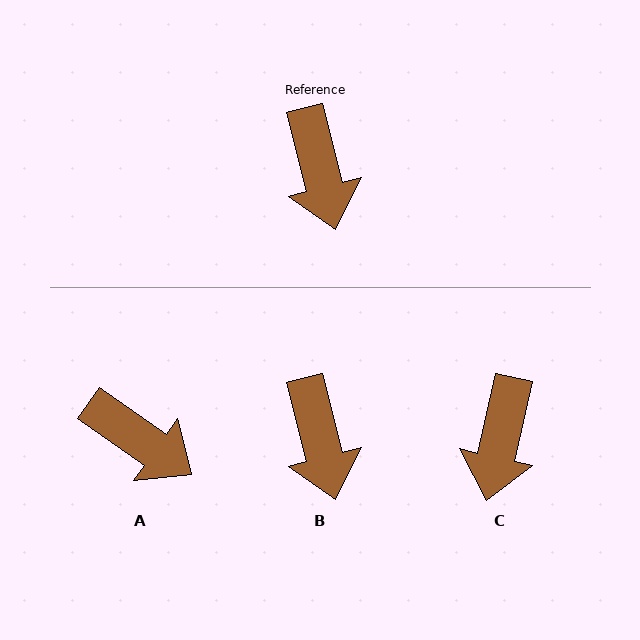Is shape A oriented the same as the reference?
No, it is off by about 41 degrees.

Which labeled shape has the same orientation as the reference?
B.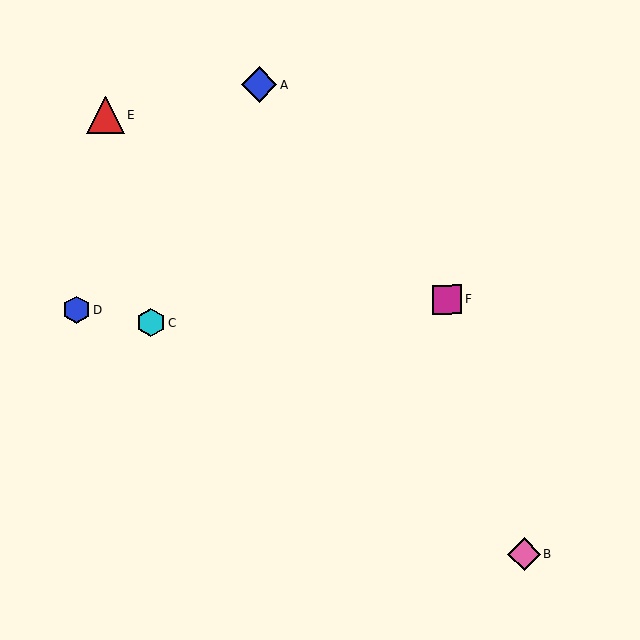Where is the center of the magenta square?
The center of the magenta square is at (447, 299).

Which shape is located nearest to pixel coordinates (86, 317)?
The blue hexagon (labeled D) at (76, 310) is nearest to that location.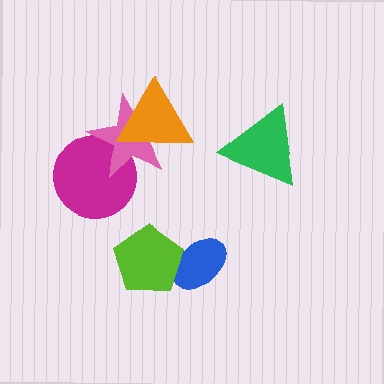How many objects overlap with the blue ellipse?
1 object overlaps with the blue ellipse.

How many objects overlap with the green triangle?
0 objects overlap with the green triangle.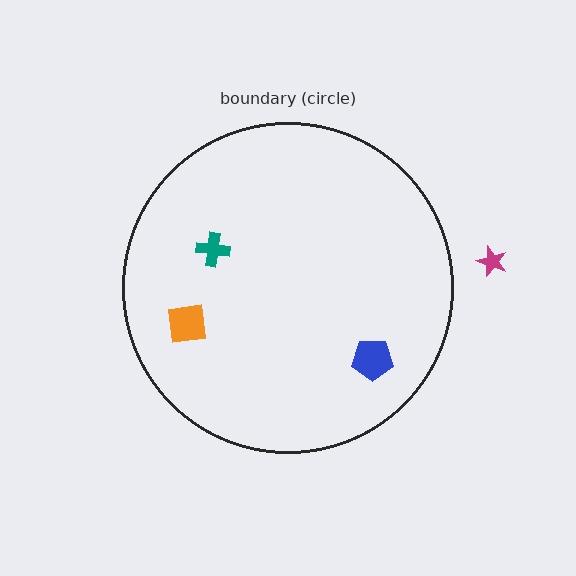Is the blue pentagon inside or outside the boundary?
Inside.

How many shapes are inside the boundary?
3 inside, 1 outside.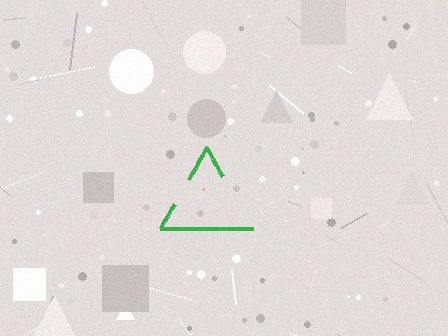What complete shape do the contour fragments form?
The contour fragments form a triangle.